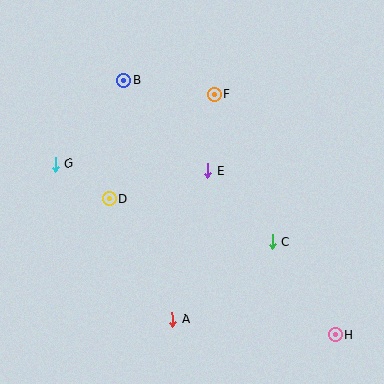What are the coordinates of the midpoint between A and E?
The midpoint between A and E is at (190, 245).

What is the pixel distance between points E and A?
The distance between E and A is 153 pixels.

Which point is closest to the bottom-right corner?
Point H is closest to the bottom-right corner.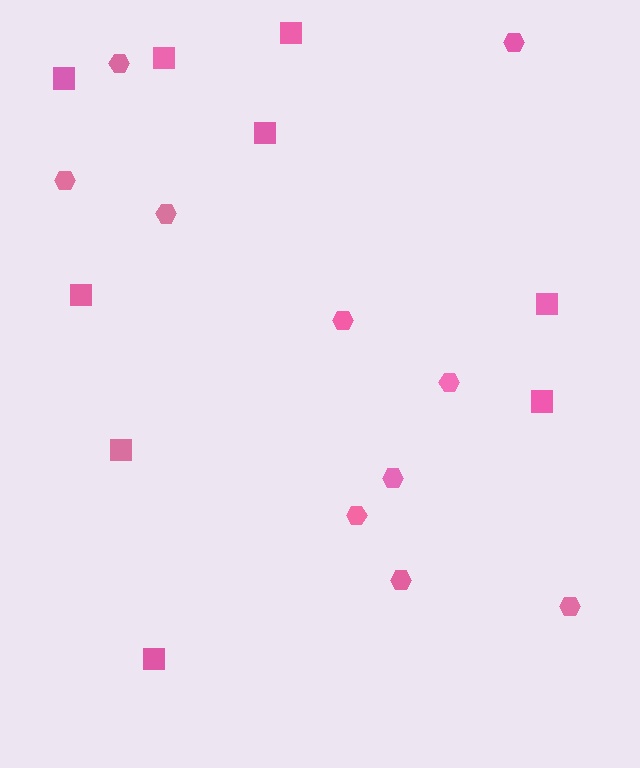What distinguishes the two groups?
There are 2 groups: one group of squares (9) and one group of hexagons (10).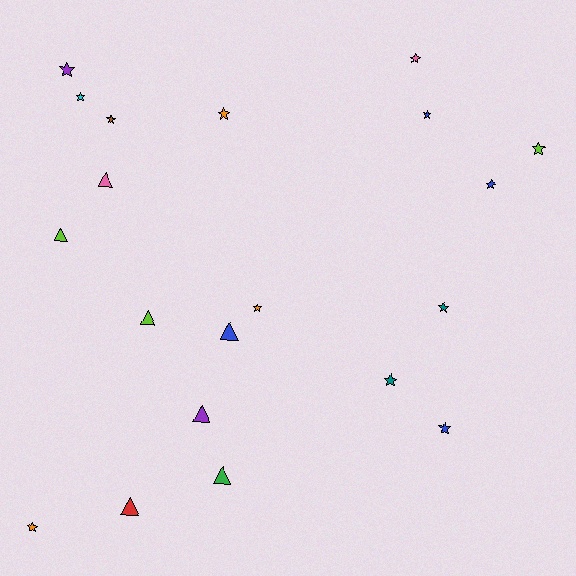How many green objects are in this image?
There is 1 green object.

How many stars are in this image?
There are 13 stars.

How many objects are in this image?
There are 20 objects.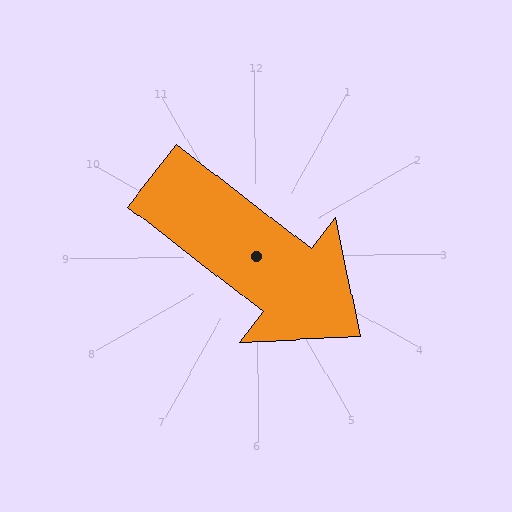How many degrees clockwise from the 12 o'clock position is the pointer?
Approximately 128 degrees.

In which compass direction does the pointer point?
Southeast.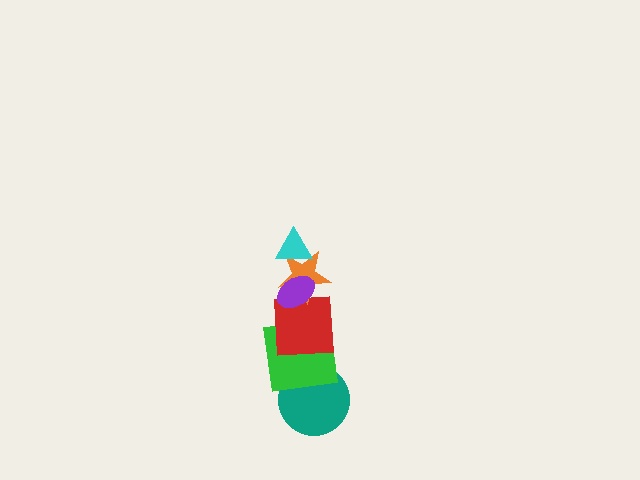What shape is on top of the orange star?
The purple ellipse is on top of the orange star.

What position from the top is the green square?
The green square is 5th from the top.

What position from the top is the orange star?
The orange star is 3rd from the top.